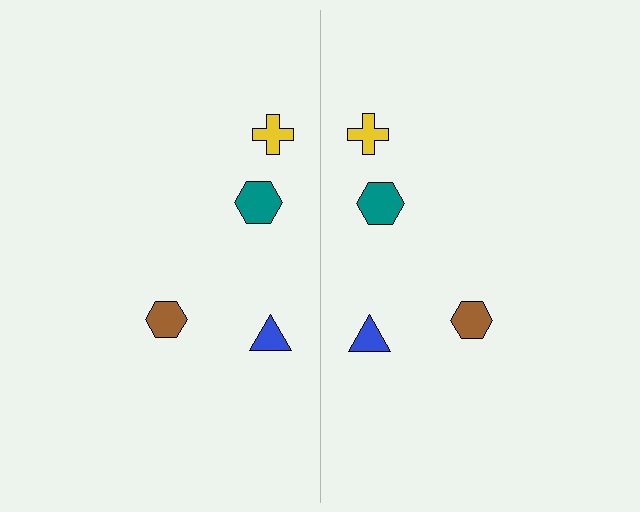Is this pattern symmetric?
Yes, this pattern has bilateral (reflection) symmetry.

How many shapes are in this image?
There are 8 shapes in this image.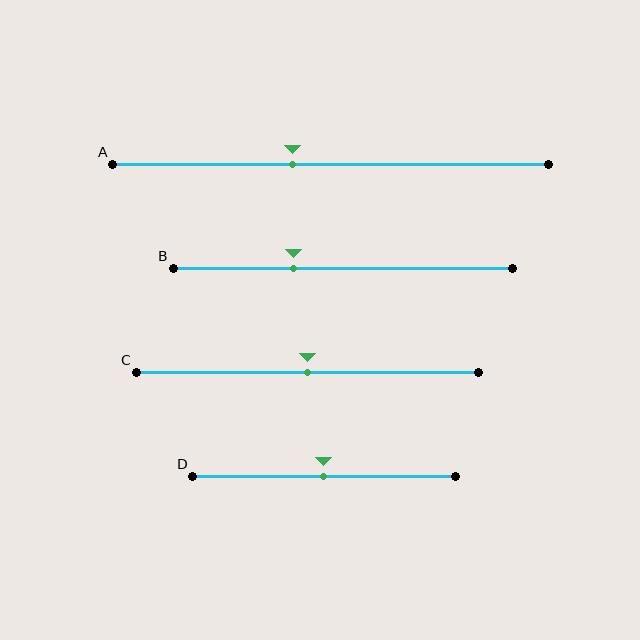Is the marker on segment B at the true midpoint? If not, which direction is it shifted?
No, the marker on segment B is shifted to the left by about 14% of the segment length.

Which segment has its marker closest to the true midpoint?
Segment C has its marker closest to the true midpoint.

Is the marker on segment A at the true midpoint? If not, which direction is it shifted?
No, the marker on segment A is shifted to the left by about 9% of the segment length.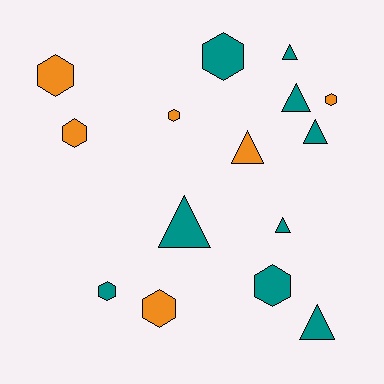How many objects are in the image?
There are 15 objects.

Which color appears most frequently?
Teal, with 9 objects.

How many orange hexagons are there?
There are 5 orange hexagons.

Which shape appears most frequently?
Hexagon, with 8 objects.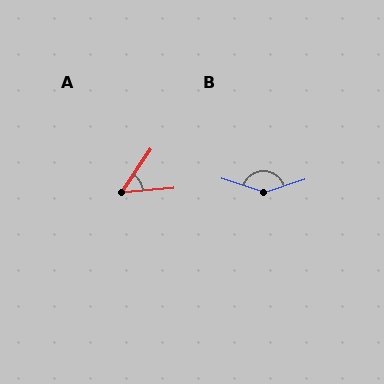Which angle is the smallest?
A, at approximately 51 degrees.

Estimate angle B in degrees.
Approximately 144 degrees.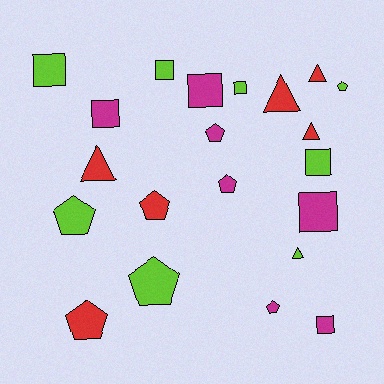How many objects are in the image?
There are 21 objects.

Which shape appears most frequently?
Pentagon, with 8 objects.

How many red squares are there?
There are no red squares.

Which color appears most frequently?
Lime, with 8 objects.